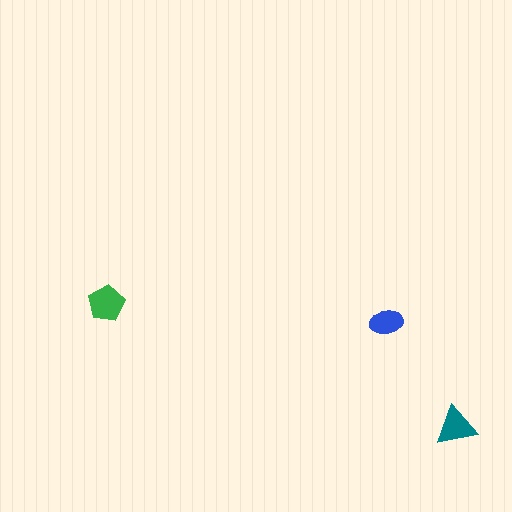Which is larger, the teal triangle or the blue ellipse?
The teal triangle.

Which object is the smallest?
The blue ellipse.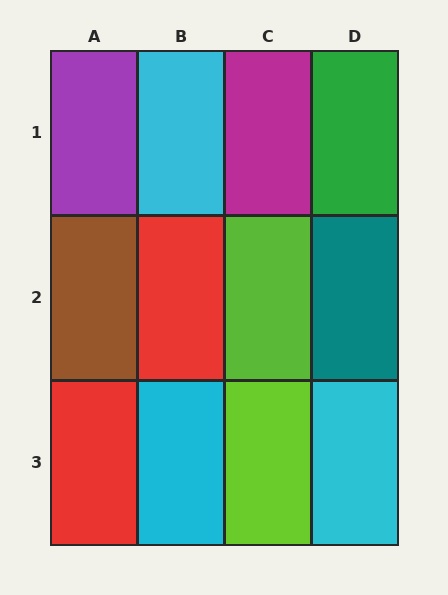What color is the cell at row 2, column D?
Teal.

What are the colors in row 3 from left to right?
Red, cyan, lime, cyan.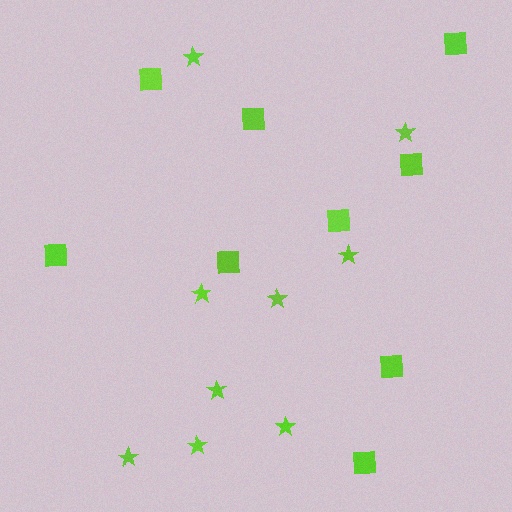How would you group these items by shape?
There are 2 groups: one group of stars (9) and one group of squares (9).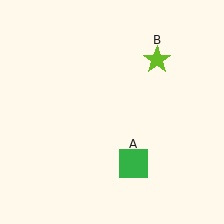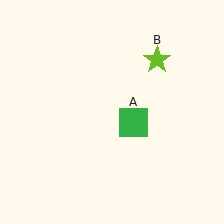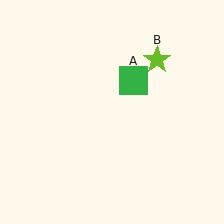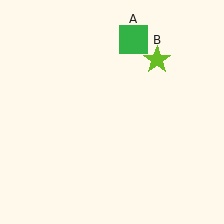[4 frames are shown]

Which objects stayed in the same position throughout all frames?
Lime star (object B) remained stationary.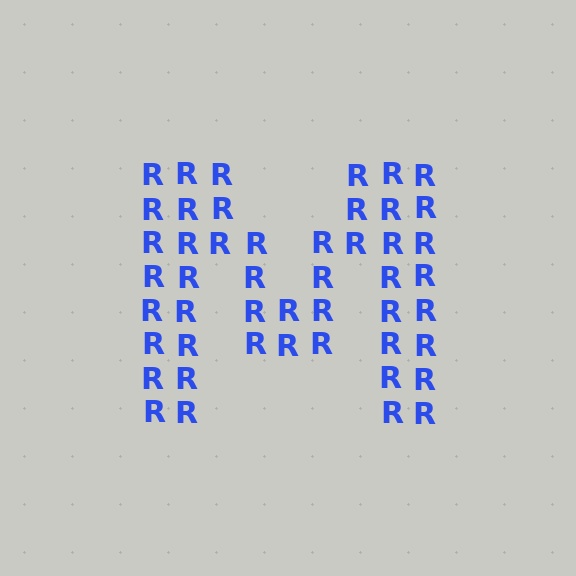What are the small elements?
The small elements are letter R's.